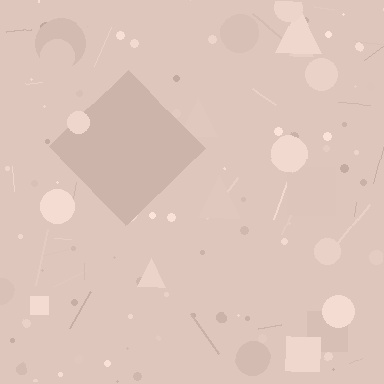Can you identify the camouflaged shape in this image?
The camouflaged shape is a diamond.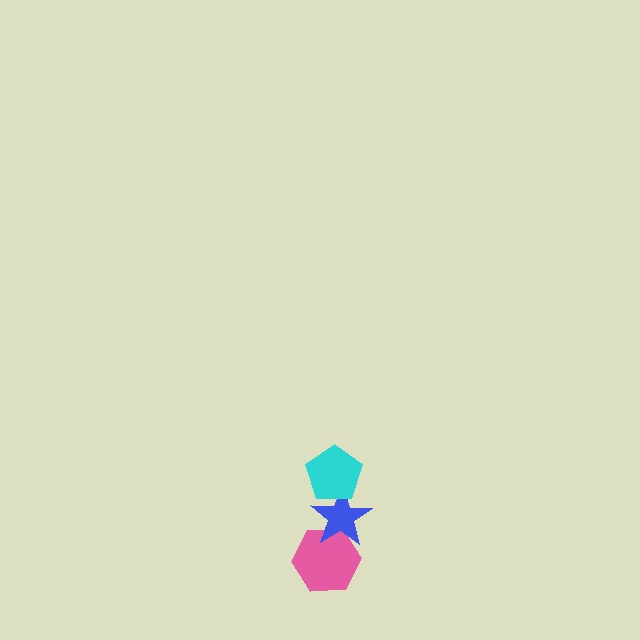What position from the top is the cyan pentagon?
The cyan pentagon is 1st from the top.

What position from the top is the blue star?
The blue star is 2nd from the top.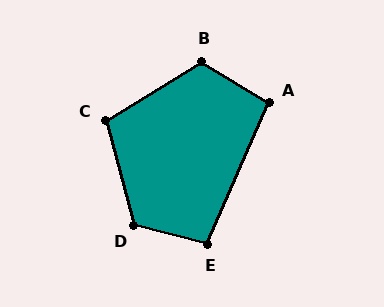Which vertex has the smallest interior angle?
A, at approximately 98 degrees.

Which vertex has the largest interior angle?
D, at approximately 120 degrees.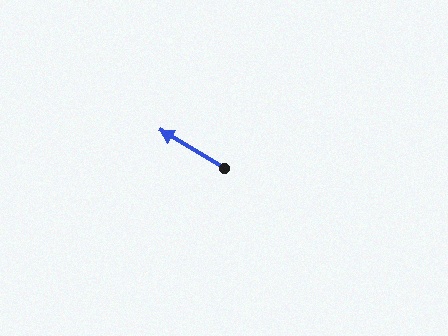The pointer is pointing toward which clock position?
Roughly 10 o'clock.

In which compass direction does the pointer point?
Northwest.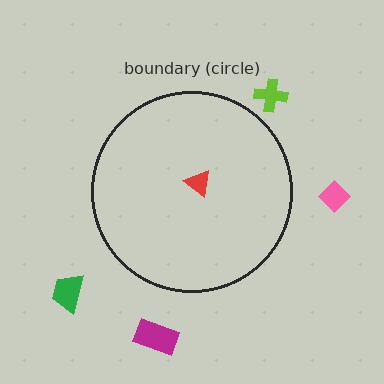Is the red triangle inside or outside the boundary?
Inside.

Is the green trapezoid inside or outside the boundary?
Outside.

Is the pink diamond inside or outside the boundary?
Outside.